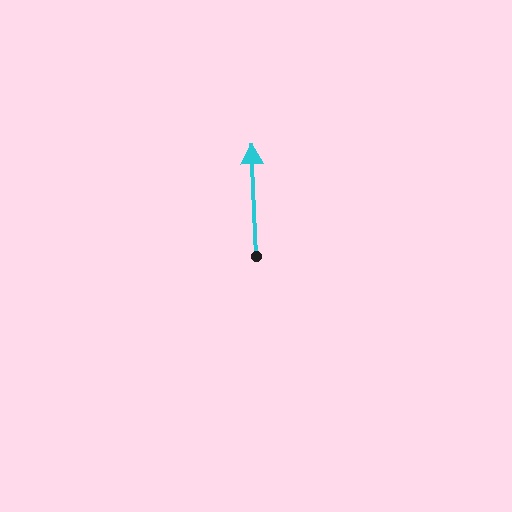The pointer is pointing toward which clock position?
Roughly 12 o'clock.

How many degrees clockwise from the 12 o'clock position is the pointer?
Approximately 358 degrees.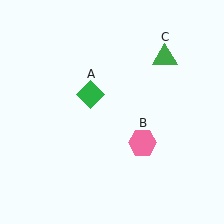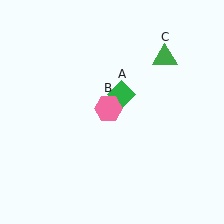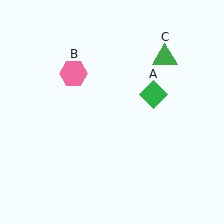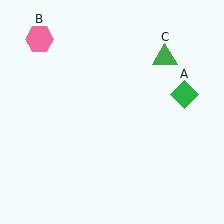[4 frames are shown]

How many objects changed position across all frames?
2 objects changed position: green diamond (object A), pink hexagon (object B).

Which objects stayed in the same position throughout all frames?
Green triangle (object C) remained stationary.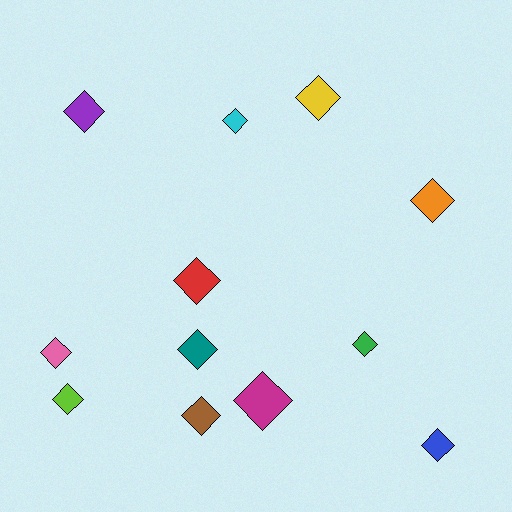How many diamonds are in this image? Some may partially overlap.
There are 12 diamonds.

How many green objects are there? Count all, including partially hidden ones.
There is 1 green object.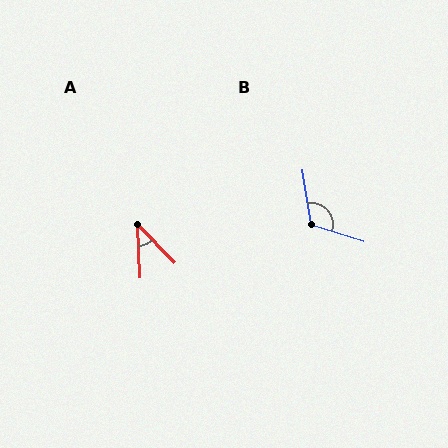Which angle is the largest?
B, at approximately 116 degrees.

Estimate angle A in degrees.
Approximately 41 degrees.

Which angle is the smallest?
A, at approximately 41 degrees.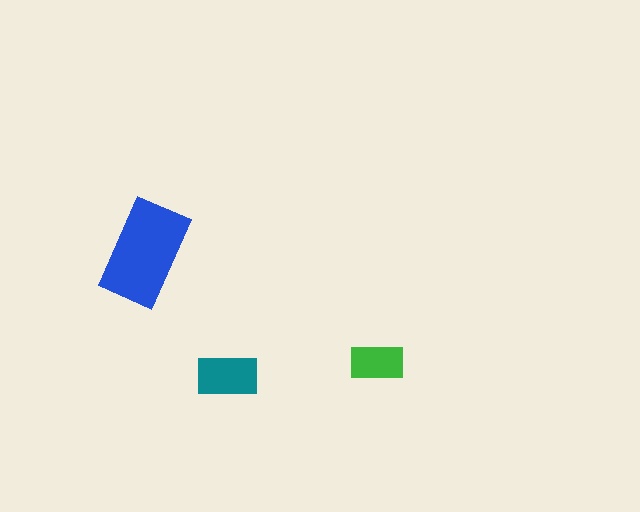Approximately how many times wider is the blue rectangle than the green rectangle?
About 2 times wider.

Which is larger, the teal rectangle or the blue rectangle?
The blue one.